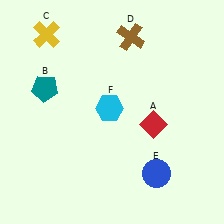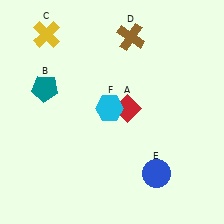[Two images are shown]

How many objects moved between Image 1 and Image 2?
1 object moved between the two images.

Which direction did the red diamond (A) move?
The red diamond (A) moved left.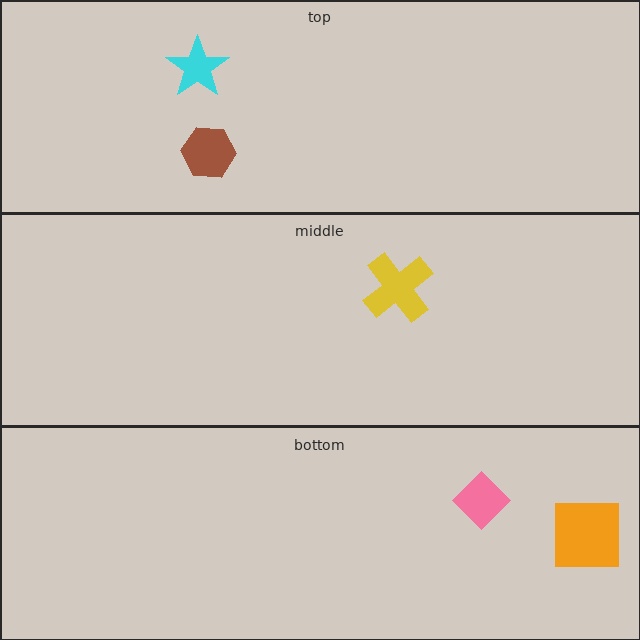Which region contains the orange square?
The bottom region.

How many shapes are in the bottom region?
2.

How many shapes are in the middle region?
1.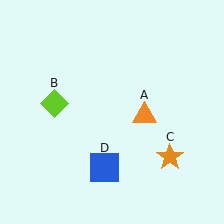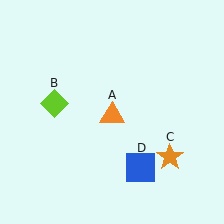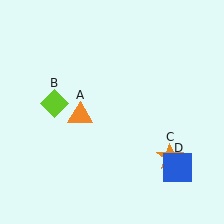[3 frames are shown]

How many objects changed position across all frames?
2 objects changed position: orange triangle (object A), blue square (object D).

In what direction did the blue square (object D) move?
The blue square (object D) moved right.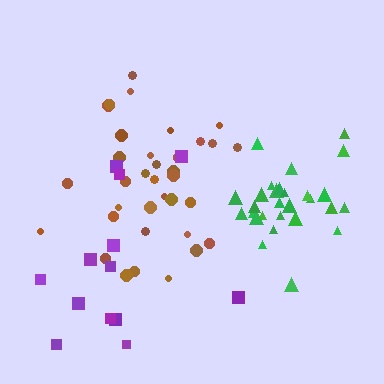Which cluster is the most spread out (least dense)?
Purple.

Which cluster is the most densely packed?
Green.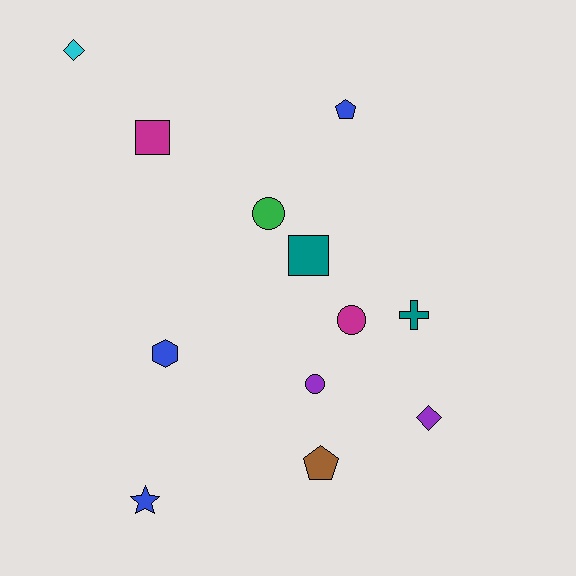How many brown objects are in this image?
There is 1 brown object.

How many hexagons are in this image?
There is 1 hexagon.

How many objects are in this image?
There are 12 objects.